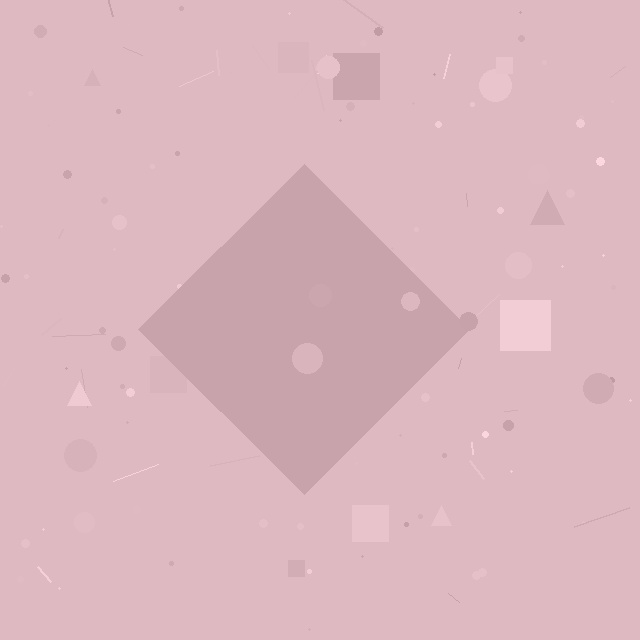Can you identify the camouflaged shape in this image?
The camouflaged shape is a diamond.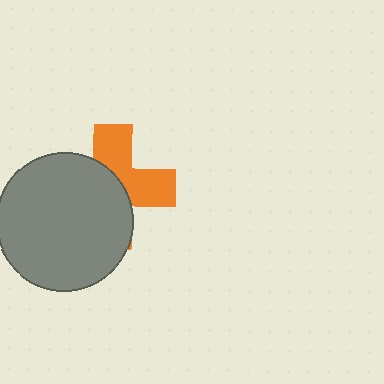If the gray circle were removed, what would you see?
You would see the complete orange cross.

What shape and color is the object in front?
The object in front is a gray circle.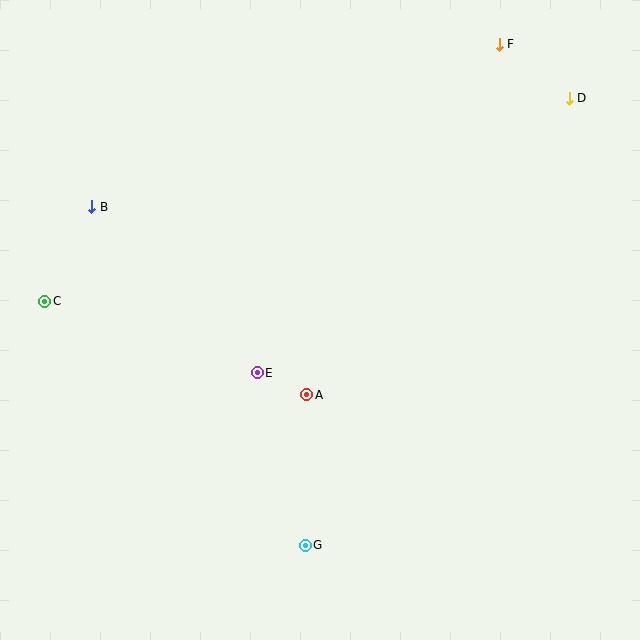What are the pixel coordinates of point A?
Point A is at (307, 395).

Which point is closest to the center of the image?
Point A at (307, 395) is closest to the center.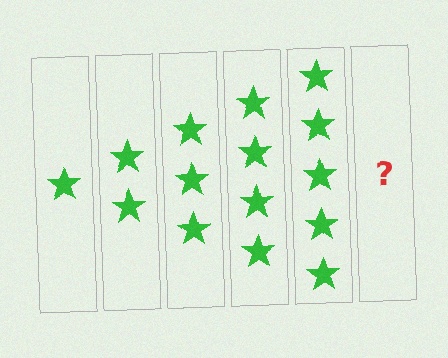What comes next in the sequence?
The next element should be 6 stars.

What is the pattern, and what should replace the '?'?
The pattern is that each step adds one more star. The '?' should be 6 stars.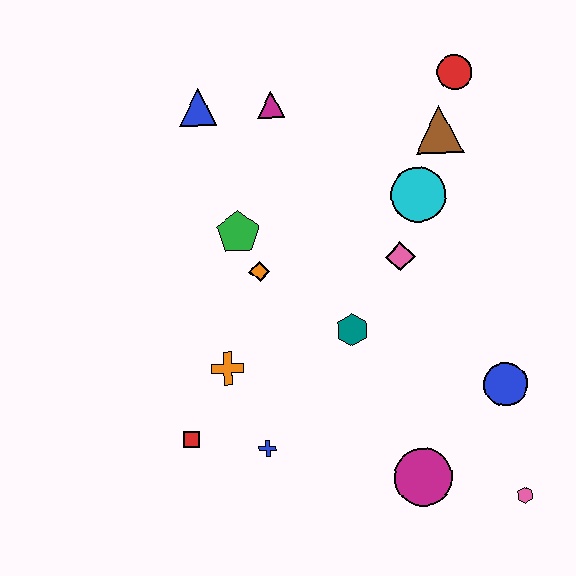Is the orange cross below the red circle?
Yes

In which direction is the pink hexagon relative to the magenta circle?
The pink hexagon is to the right of the magenta circle.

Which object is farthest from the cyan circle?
The red square is farthest from the cyan circle.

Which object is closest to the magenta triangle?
The blue triangle is closest to the magenta triangle.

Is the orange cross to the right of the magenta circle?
No